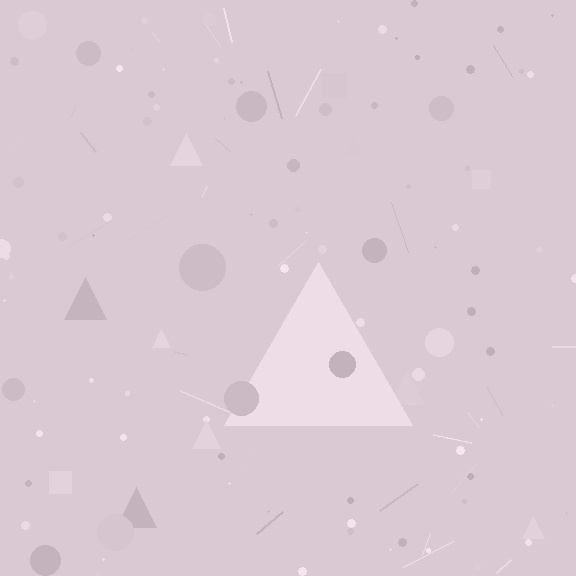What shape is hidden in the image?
A triangle is hidden in the image.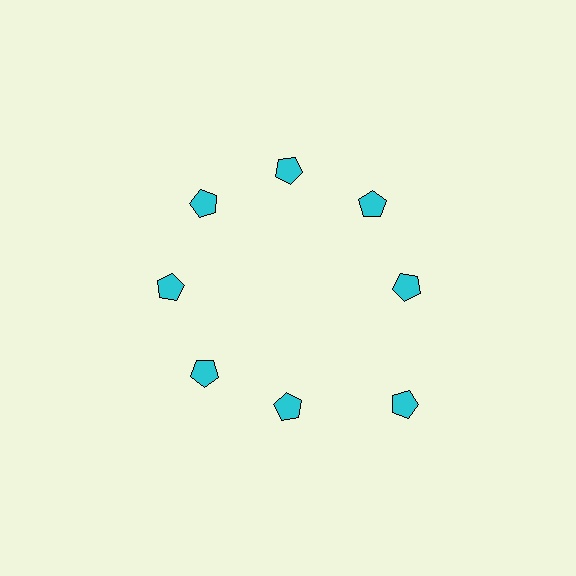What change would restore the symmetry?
The symmetry would be restored by moving it inward, back onto the ring so that all 8 pentagons sit at equal angles and equal distance from the center.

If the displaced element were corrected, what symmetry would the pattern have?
It would have 8-fold rotational symmetry — the pattern would map onto itself every 45 degrees.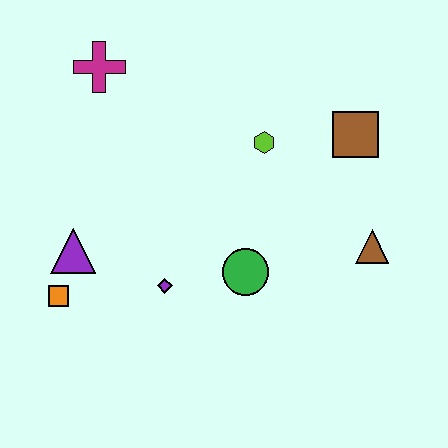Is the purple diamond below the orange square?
No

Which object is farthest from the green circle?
The magenta cross is farthest from the green circle.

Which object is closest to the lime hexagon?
The brown square is closest to the lime hexagon.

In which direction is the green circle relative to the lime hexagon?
The green circle is below the lime hexagon.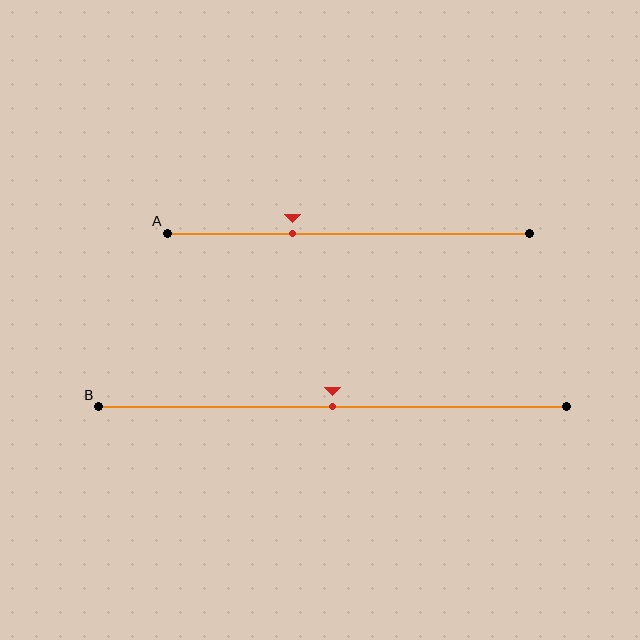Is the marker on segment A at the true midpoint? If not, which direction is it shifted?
No, the marker on segment A is shifted to the left by about 15% of the segment length.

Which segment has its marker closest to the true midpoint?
Segment B has its marker closest to the true midpoint.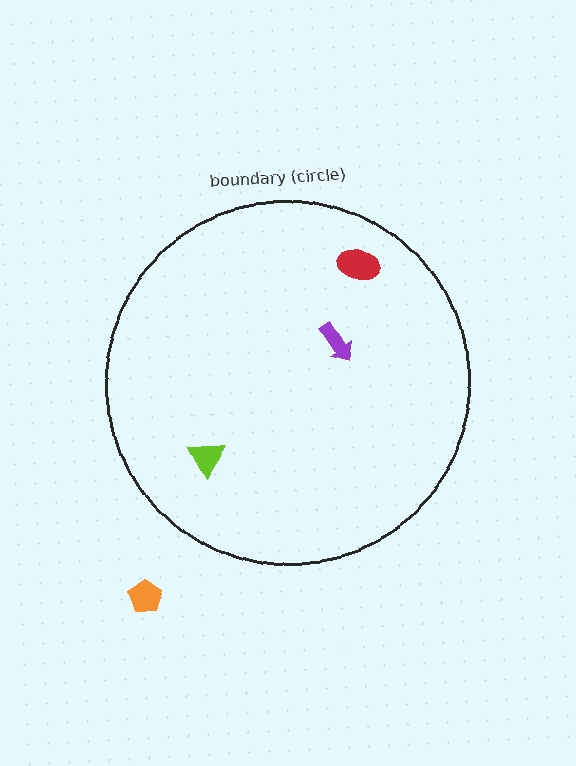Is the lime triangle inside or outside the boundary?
Inside.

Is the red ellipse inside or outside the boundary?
Inside.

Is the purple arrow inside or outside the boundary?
Inside.